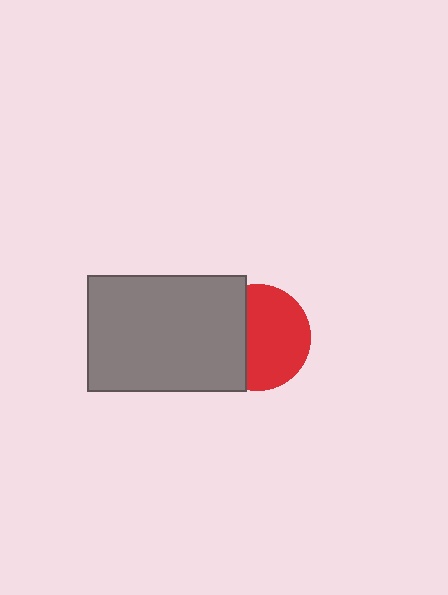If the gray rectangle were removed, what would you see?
You would see the complete red circle.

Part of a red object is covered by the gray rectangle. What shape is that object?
It is a circle.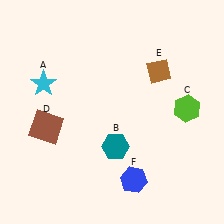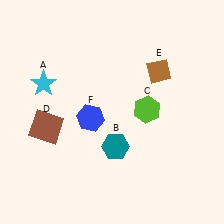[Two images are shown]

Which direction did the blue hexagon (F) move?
The blue hexagon (F) moved up.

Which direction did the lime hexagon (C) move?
The lime hexagon (C) moved left.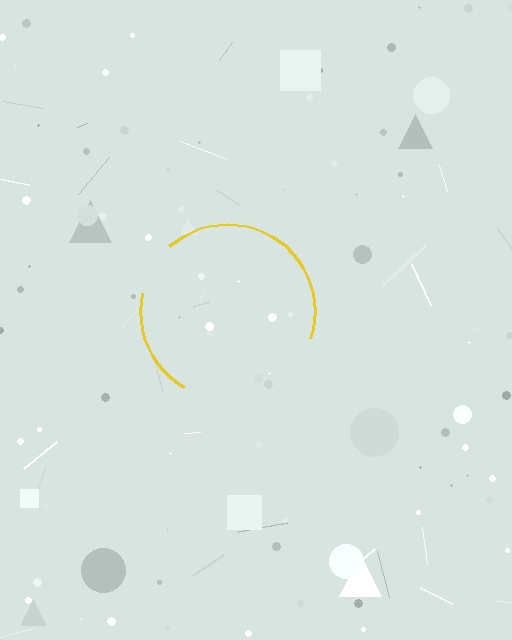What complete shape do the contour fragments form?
The contour fragments form a circle.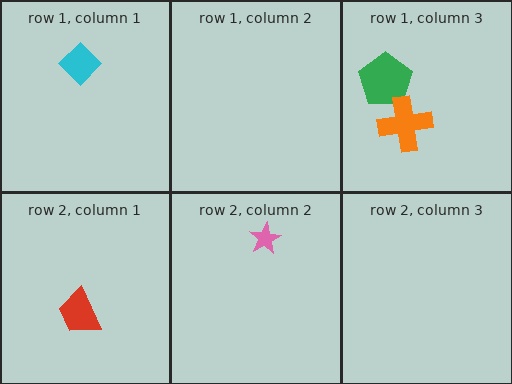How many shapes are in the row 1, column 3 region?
2.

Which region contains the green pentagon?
The row 1, column 3 region.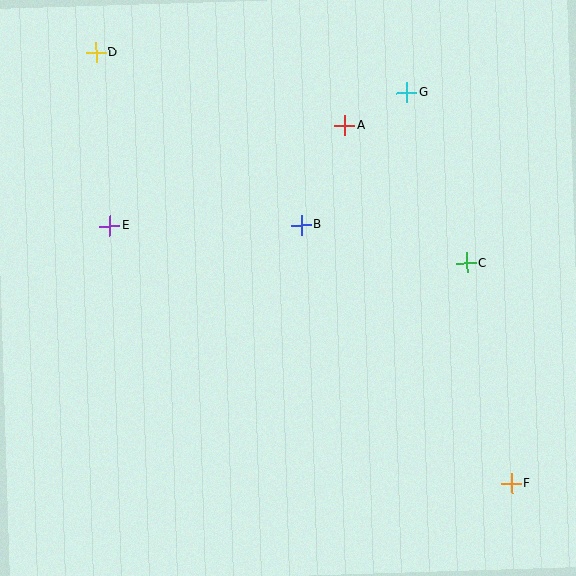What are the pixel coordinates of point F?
Point F is at (512, 484).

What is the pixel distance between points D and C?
The distance between D and C is 427 pixels.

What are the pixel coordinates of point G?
Point G is at (407, 92).